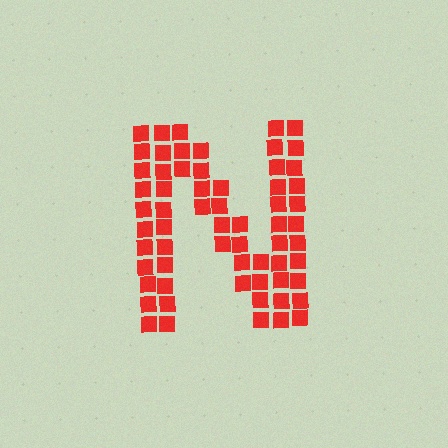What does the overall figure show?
The overall figure shows the letter N.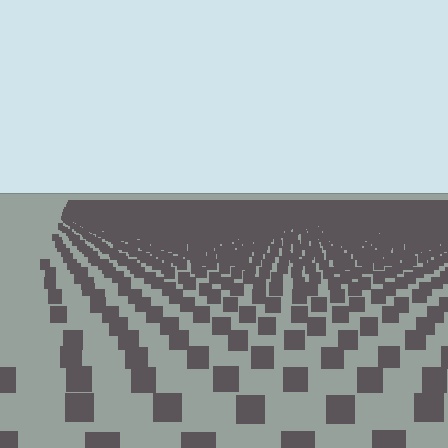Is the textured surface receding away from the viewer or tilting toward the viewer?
The surface is receding away from the viewer. Texture elements get smaller and denser toward the top.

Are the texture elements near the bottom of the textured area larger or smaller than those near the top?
Larger. Near the bottom, elements are closer to the viewer and appear at a bigger on-screen size.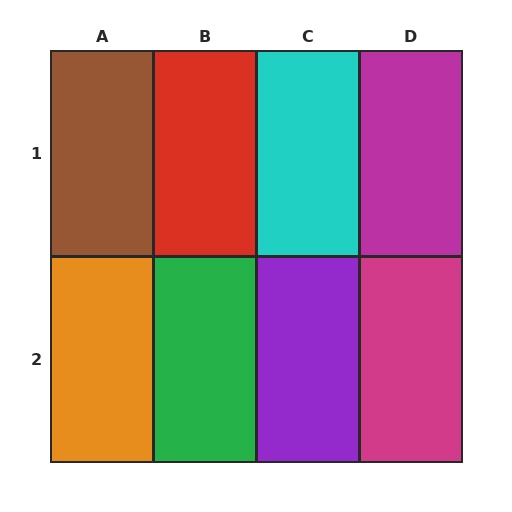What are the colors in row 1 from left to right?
Brown, red, cyan, magenta.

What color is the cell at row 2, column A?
Orange.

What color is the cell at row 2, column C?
Purple.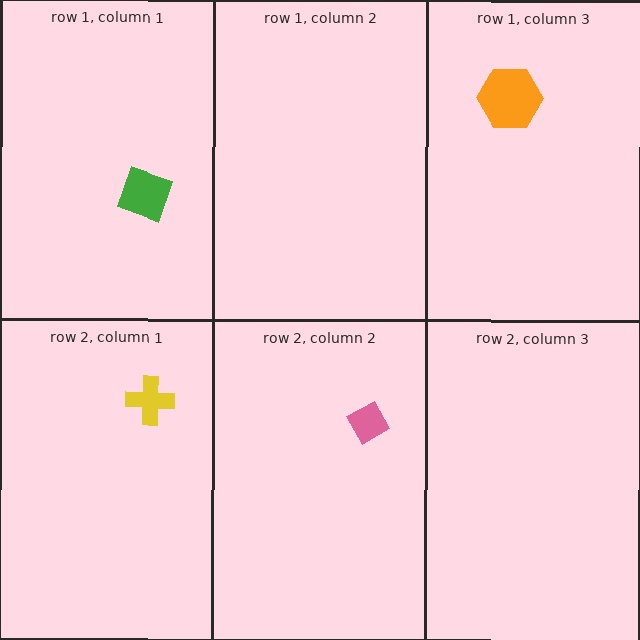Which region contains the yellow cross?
The row 2, column 1 region.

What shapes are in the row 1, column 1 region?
The green square.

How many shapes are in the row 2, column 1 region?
1.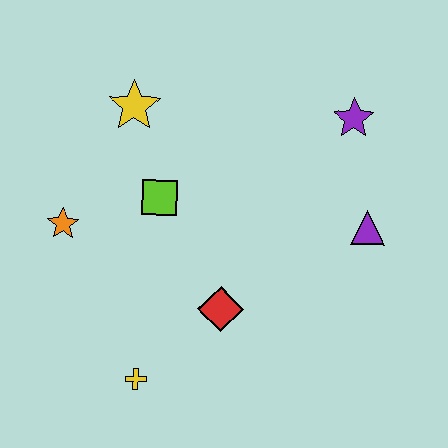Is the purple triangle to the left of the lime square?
No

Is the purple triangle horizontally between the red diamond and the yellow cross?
No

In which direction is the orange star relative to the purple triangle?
The orange star is to the left of the purple triangle.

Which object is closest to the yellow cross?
The red diamond is closest to the yellow cross.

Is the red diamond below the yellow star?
Yes